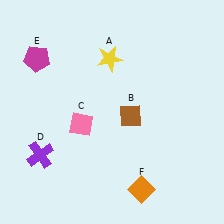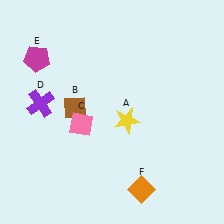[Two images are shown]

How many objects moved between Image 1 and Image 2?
3 objects moved between the two images.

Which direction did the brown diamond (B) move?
The brown diamond (B) moved left.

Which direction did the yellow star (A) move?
The yellow star (A) moved down.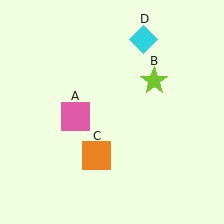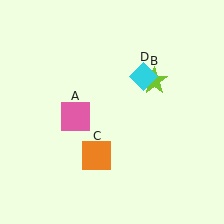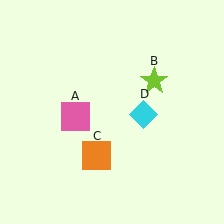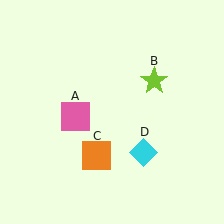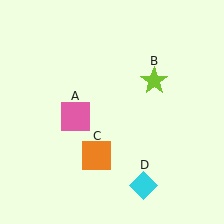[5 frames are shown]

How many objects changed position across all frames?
1 object changed position: cyan diamond (object D).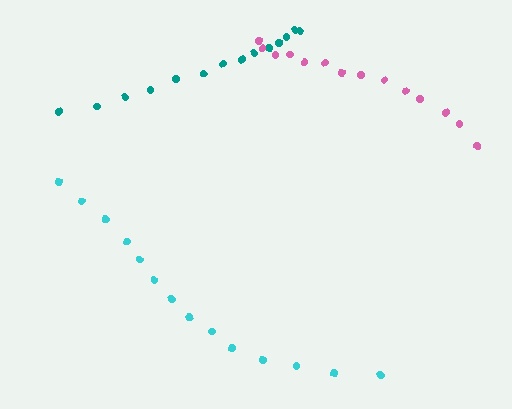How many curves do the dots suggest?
There are 3 distinct paths.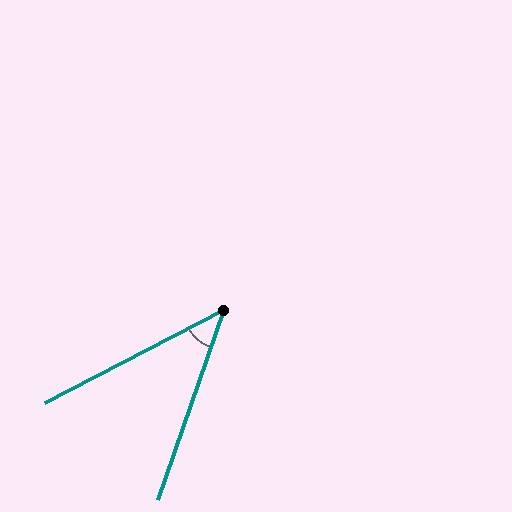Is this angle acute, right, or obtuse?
It is acute.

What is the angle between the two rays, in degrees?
Approximately 44 degrees.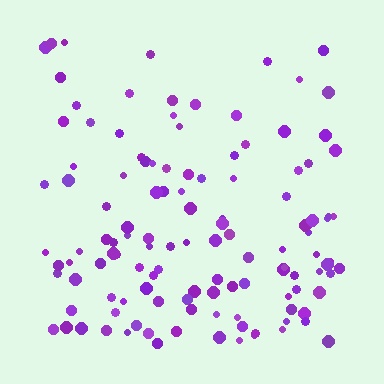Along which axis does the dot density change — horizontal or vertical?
Vertical.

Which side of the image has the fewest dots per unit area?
The top.